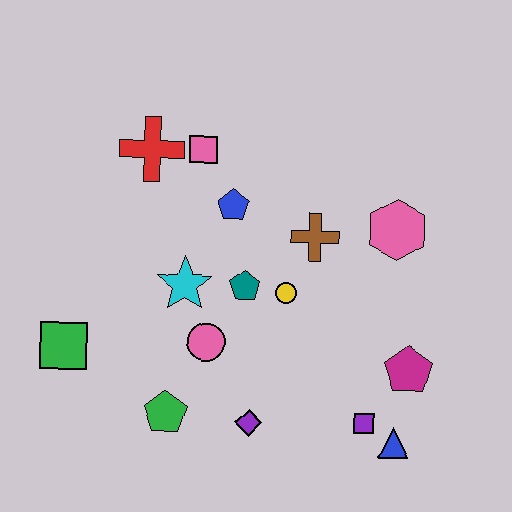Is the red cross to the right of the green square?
Yes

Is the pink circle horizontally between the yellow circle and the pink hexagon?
No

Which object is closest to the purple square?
The blue triangle is closest to the purple square.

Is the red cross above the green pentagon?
Yes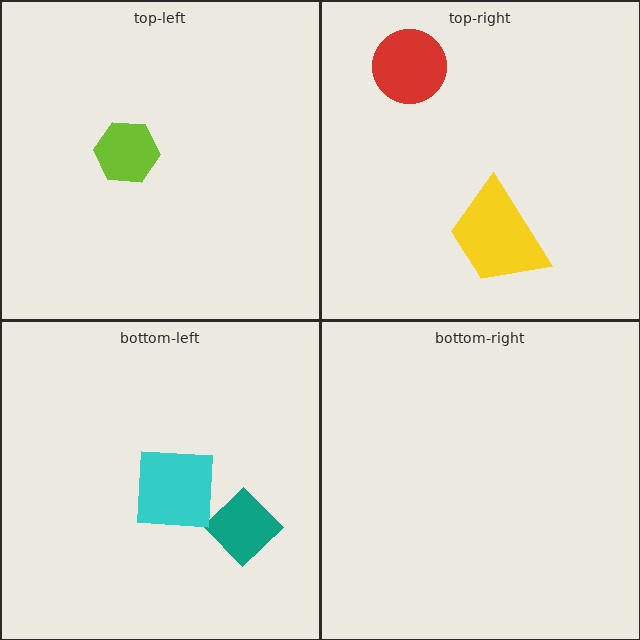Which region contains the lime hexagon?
The top-left region.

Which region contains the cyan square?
The bottom-left region.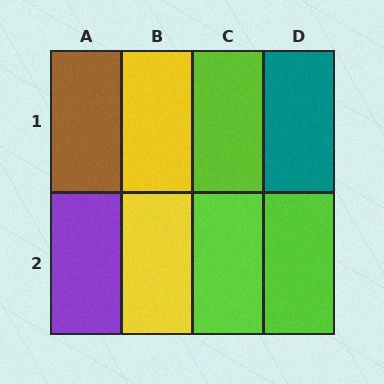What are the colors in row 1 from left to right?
Brown, yellow, lime, teal.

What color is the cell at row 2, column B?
Yellow.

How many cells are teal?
1 cell is teal.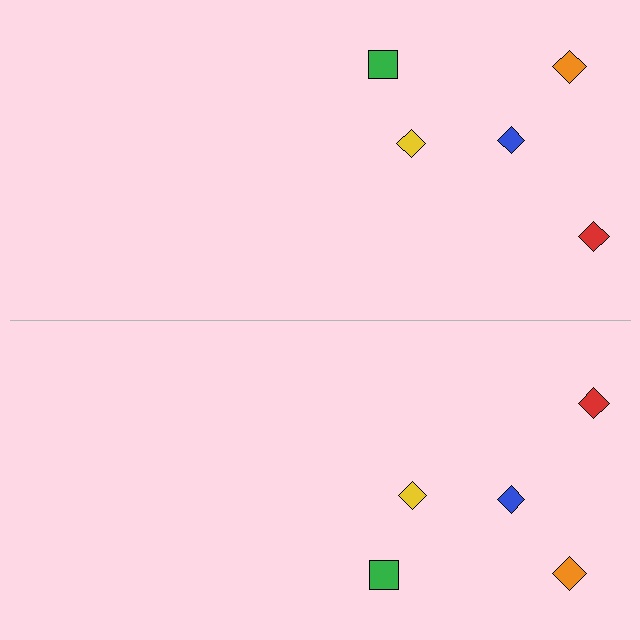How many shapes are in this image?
There are 10 shapes in this image.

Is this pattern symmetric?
Yes, this pattern has bilateral (reflection) symmetry.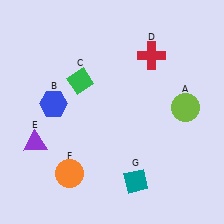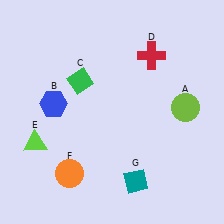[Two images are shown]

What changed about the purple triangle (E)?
In Image 1, E is purple. In Image 2, it changed to lime.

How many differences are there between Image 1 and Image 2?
There is 1 difference between the two images.